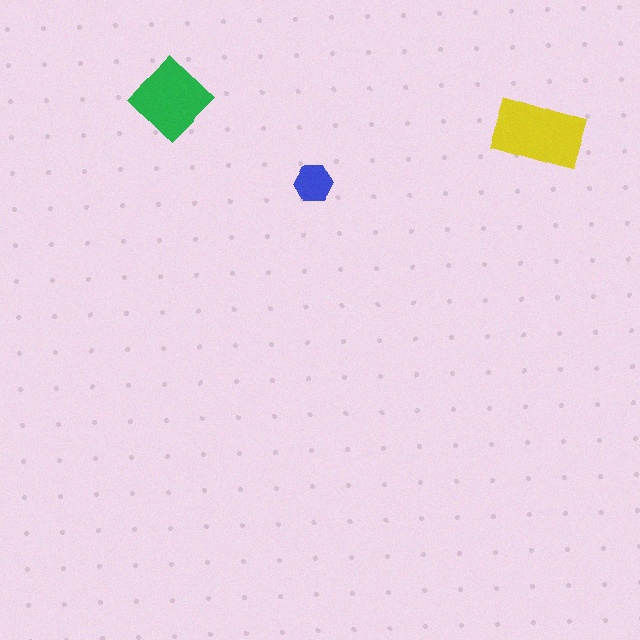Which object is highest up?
The green diamond is topmost.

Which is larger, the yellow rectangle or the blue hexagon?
The yellow rectangle.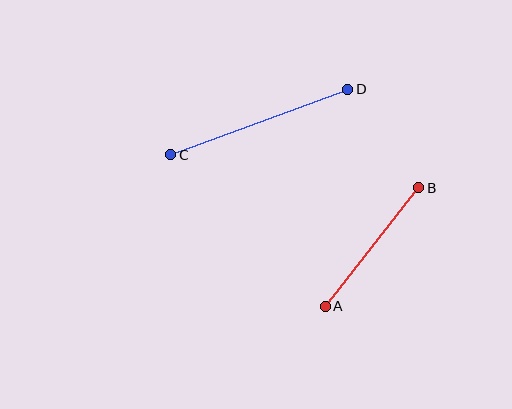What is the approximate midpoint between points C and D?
The midpoint is at approximately (259, 122) pixels.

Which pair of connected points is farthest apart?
Points C and D are farthest apart.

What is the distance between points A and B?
The distance is approximately 151 pixels.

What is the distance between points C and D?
The distance is approximately 189 pixels.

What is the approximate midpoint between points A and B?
The midpoint is at approximately (372, 247) pixels.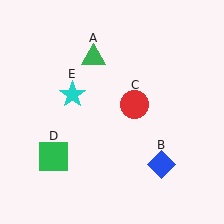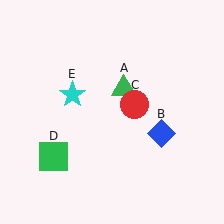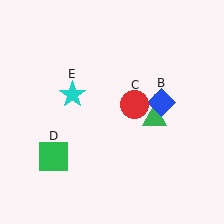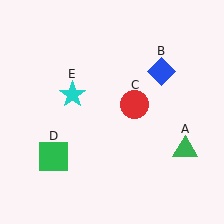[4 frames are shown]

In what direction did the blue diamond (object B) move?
The blue diamond (object B) moved up.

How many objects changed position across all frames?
2 objects changed position: green triangle (object A), blue diamond (object B).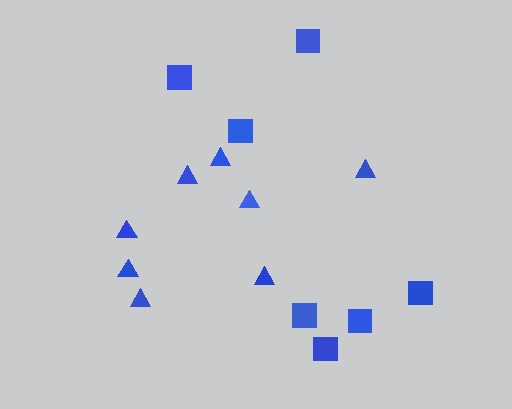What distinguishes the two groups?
There are 2 groups: one group of triangles (8) and one group of squares (7).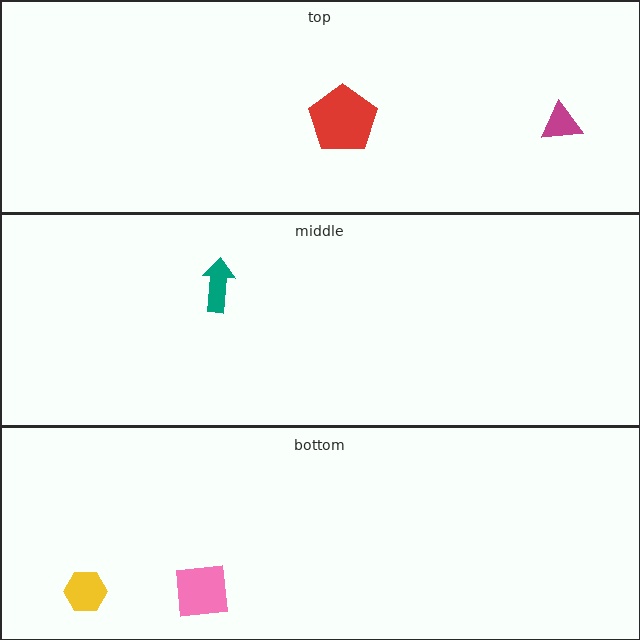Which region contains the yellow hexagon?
The bottom region.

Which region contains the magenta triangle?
The top region.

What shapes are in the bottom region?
The yellow hexagon, the pink square.